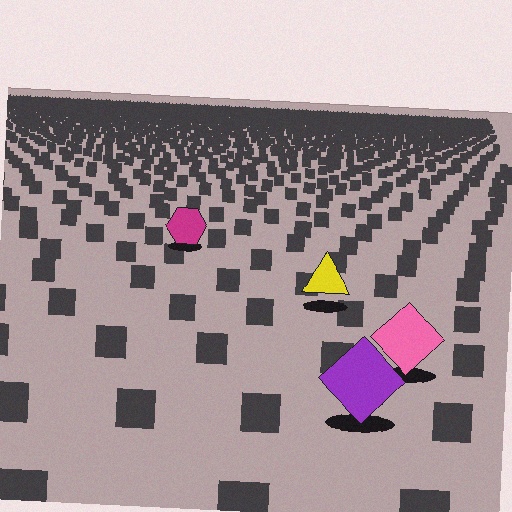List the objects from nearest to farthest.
From nearest to farthest: the purple diamond, the pink diamond, the yellow triangle, the magenta hexagon.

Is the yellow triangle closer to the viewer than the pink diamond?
No. The pink diamond is closer — you can tell from the texture gradient: the ground texture is coarser near it.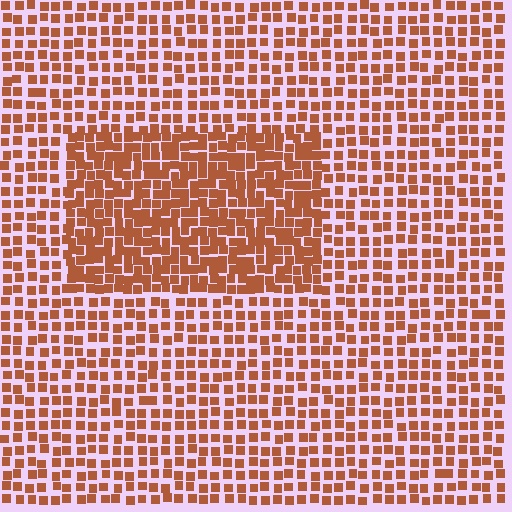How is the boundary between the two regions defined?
The boundary is defined by a change in element density (approximately 1.7x ratio). All elements are the same color, size, and shape.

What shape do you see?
I see a rectangle.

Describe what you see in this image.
The image contains small brown elements arranged at two different densities. A rectangle-shaped region is visible where the elements are more densely packed than the surrounding area.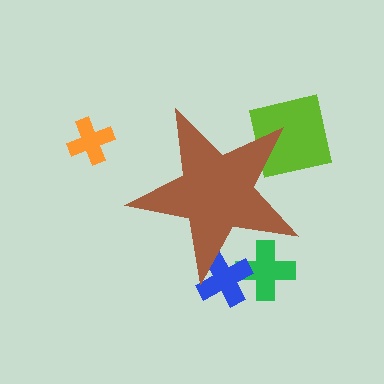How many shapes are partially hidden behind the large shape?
3 shapes are partially hidden.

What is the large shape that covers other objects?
A brown star.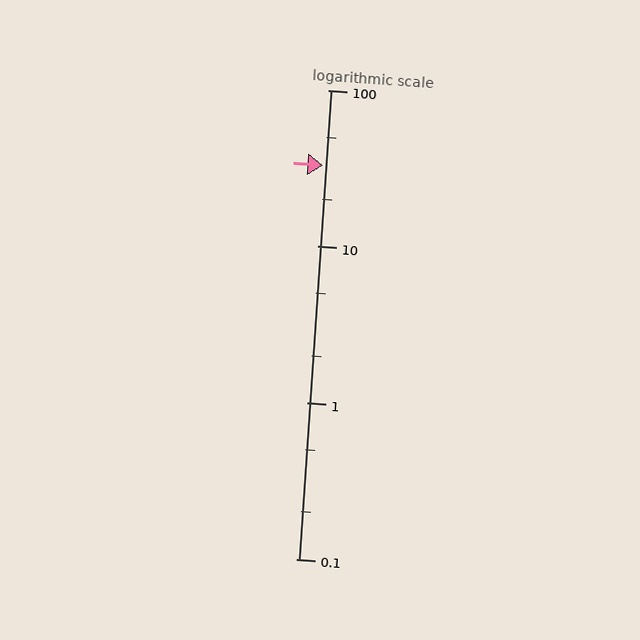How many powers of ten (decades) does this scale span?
The scale spans 3 decades, from 0.1 to 100.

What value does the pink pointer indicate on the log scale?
The pointer indicates approximately 33.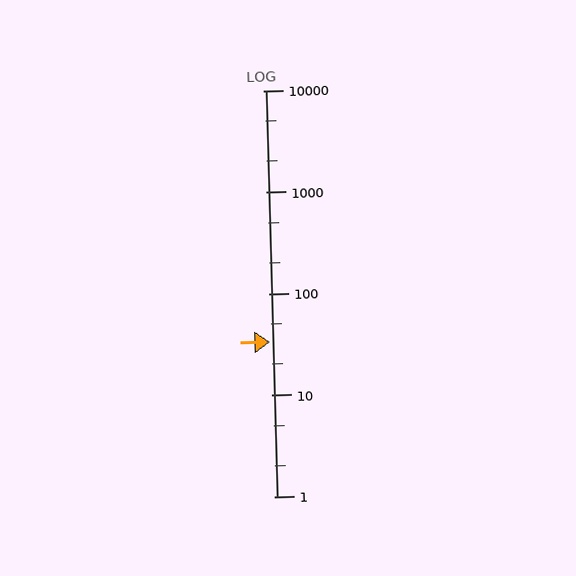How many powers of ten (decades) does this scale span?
The scale spans 4 decades, from 1 to 10000.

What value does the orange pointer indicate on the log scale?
The pointer indicates approximately 33.